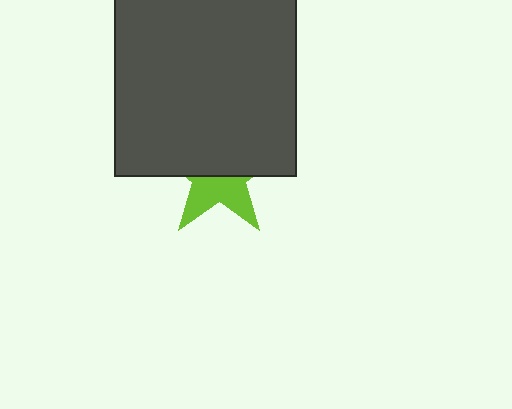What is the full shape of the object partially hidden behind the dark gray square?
The partially hidden object is a lime star.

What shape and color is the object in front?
The object in front is a dark gray square.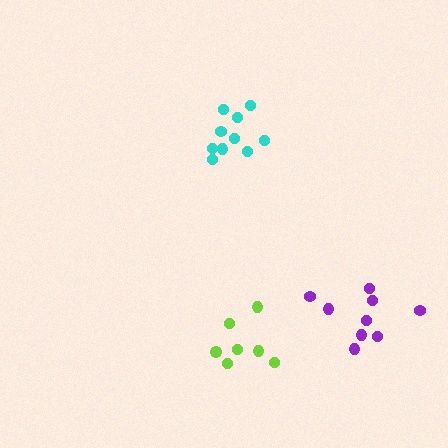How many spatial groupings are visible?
There are 3 spatial groupings.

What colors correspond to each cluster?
The clusters are colored: lime, cyan, purple.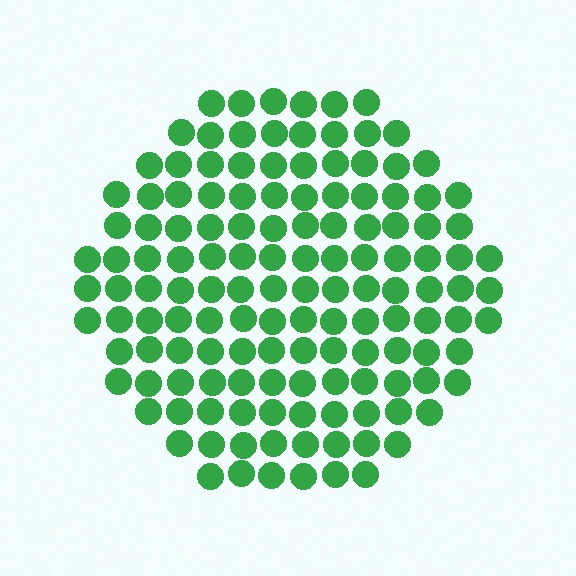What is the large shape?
The large shape is a circle.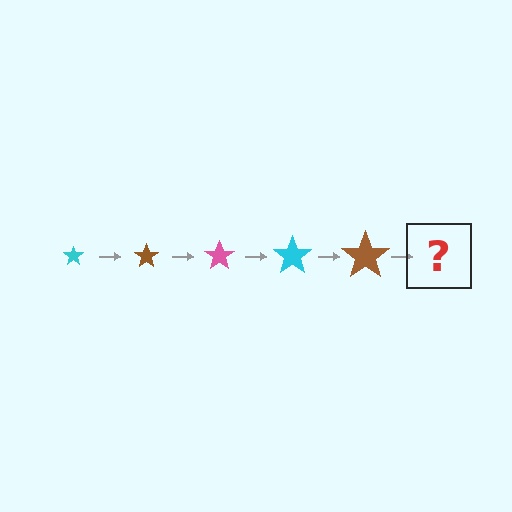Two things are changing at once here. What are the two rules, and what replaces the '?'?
The two rules are that the star grows larger each step and the color cycles through cyan, brown, and pink. The '?' should be a pink star, larger than the previous one.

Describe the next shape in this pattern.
It should be a pink star, larger than the previous one.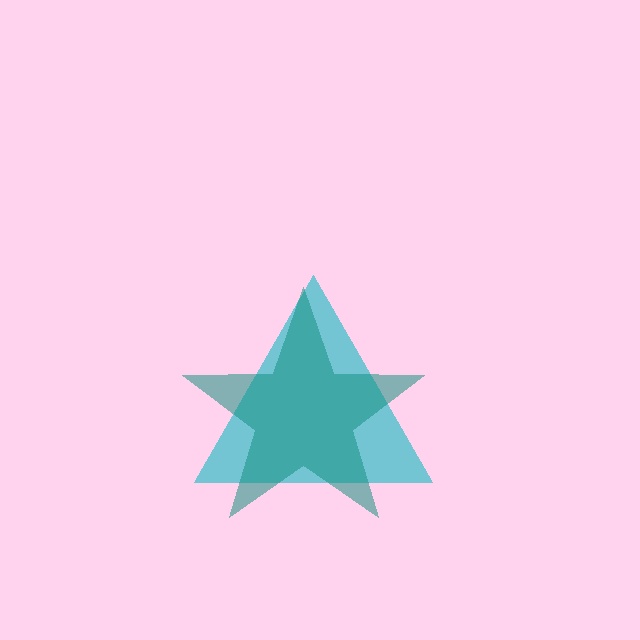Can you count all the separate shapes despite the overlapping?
Yes, there are 2 separate shapes.